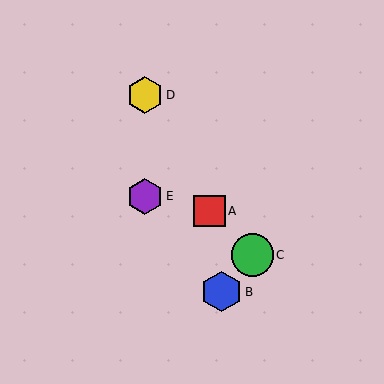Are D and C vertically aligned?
No, D is at x≈145 and C is at x≈252.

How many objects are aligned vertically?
2 objects (D, E) are aligned vertically.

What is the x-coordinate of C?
Object C is at x≈252.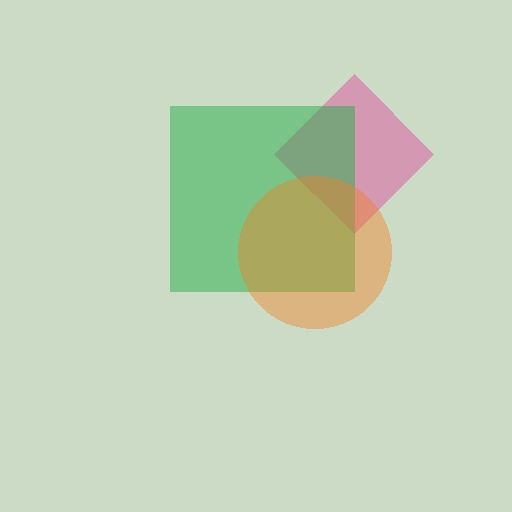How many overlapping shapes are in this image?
There are 3 overlapping shapes in the image.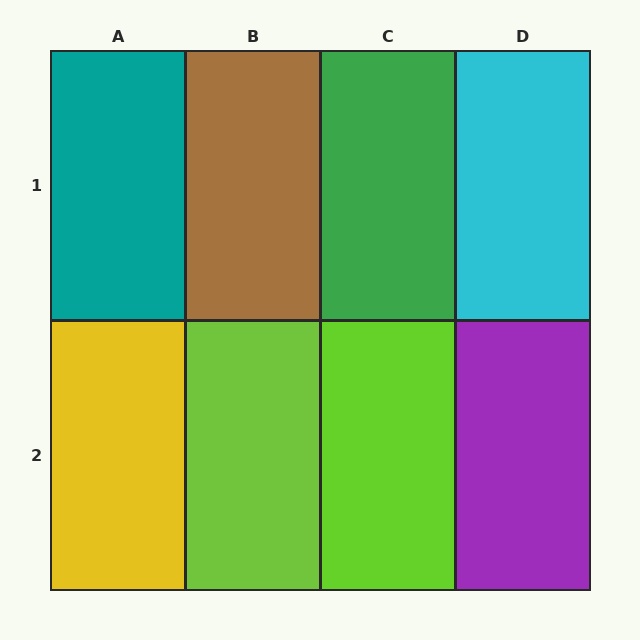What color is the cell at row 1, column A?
Teal.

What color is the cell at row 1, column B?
Brown.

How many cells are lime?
2 cells are lime.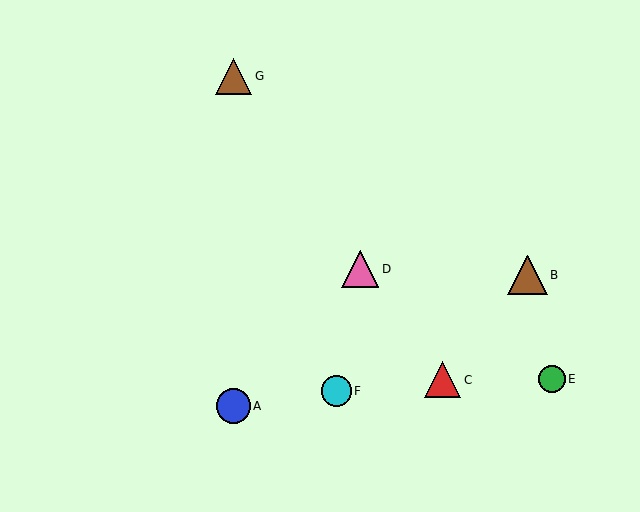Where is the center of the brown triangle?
The center of the brown triangle is at (527, 275).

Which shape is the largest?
The brown triangle (labeled B) is the largest.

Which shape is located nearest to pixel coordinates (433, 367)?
The red triangle (labeled C) at (442, 380) is nearest to that location.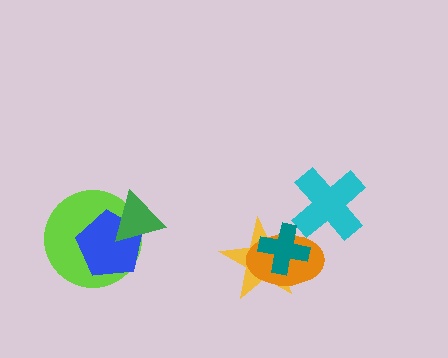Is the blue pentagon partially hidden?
Yes, it is partially covered by another shape.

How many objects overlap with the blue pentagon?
2 objects overlap with the blue pentagon.